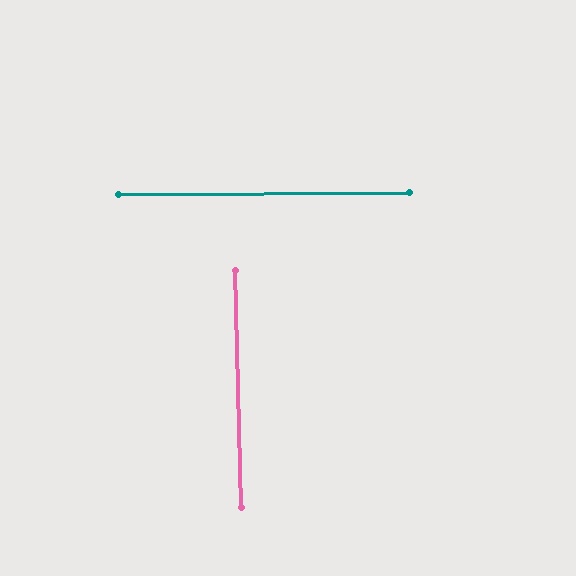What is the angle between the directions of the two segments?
Approximately 89 degrees.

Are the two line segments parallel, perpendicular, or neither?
Perpendicular — they meet at approximately 89°.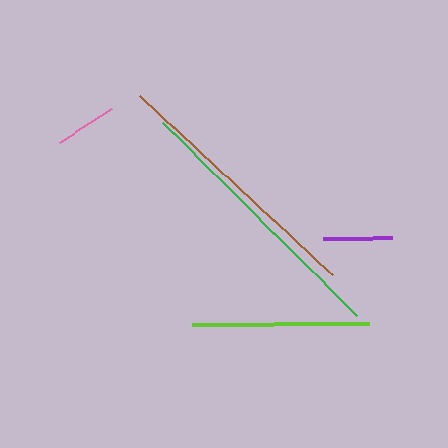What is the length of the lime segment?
The lime segment is approximately 177 pixels long.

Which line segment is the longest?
The green line is the longest at approximately 274 pixels.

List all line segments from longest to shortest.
From longest to shortest: green, brown, lime, purple, pink.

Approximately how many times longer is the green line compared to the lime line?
The green line is approximately 1.5 times the length of the lime line.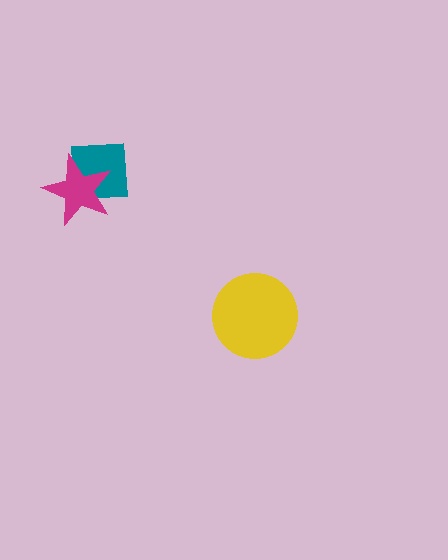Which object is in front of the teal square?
The magenta star is in front of the teal square.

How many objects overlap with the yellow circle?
0 objects overlap with the yellow circle.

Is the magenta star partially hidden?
No, no other shape covers it.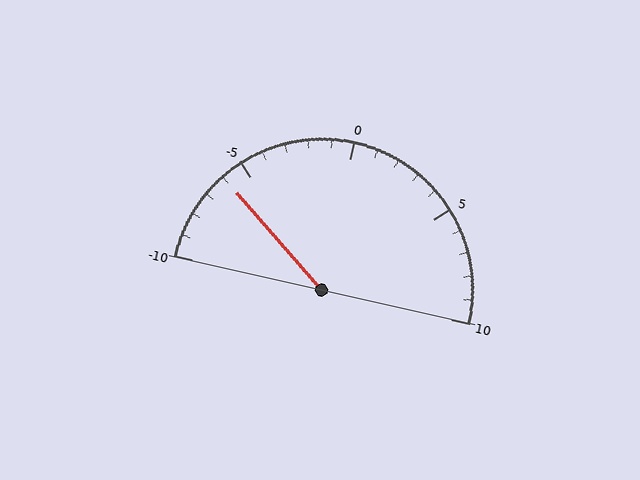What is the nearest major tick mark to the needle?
The nearest major tick mark is -5.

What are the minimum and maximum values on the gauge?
The gauge ranges from -10 to 10.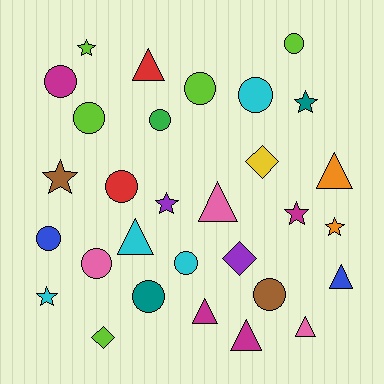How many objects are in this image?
There are 30 objects.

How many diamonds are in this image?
There are 3 diamonds.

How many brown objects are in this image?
There are 2 brown objects.